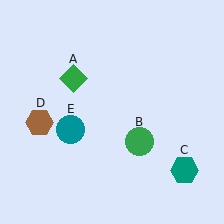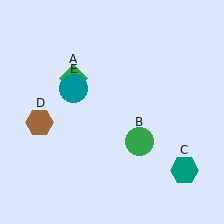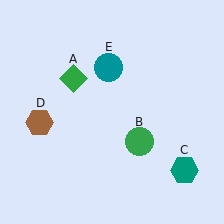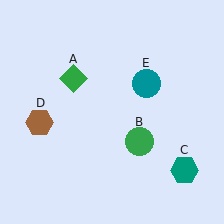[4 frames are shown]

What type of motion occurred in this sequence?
The teal circle (object E) rotated clockwise around the center of the scene.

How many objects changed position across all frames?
1 object changed position: teal circle (object E).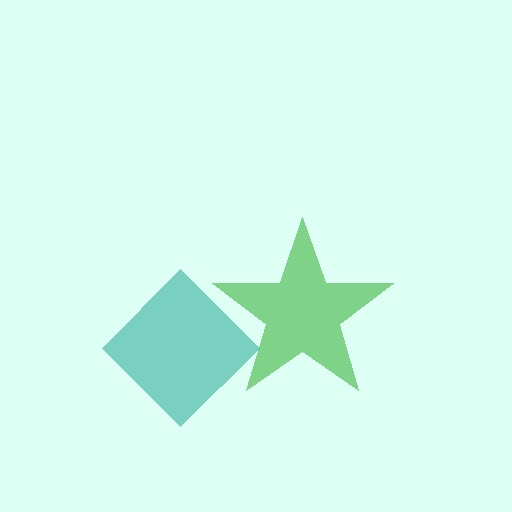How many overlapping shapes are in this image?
There are 2 overlapping shapes in the image.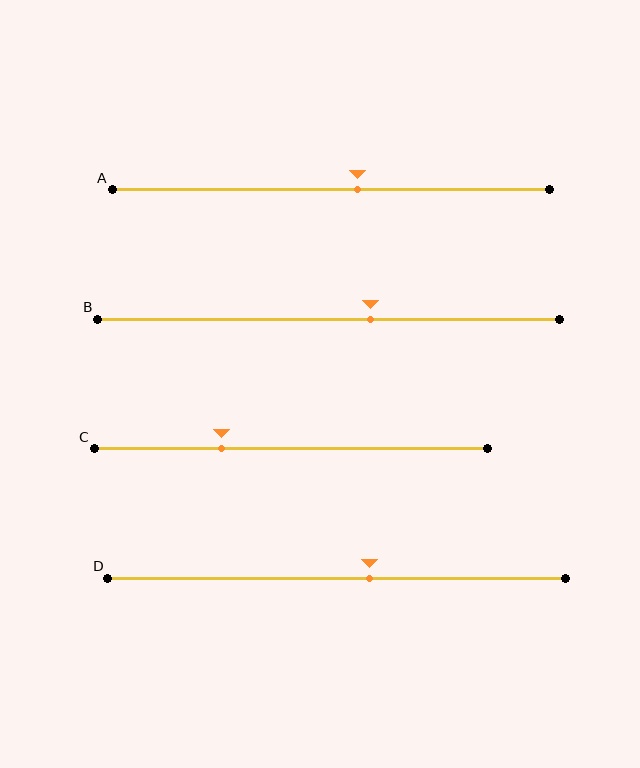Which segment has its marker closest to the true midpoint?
Segment A has its marker closest to the true midpoint.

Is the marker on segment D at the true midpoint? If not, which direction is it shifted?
No, the marker on segment D is shifted to the right by about 7% of the segment length.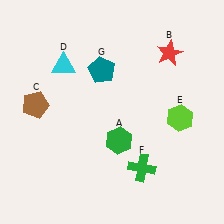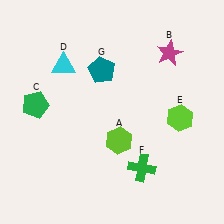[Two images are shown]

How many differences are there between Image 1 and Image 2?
There are 3 differences between the two images.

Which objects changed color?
A changed from green to lime. B changed from red to magenta. C changed from brown to green.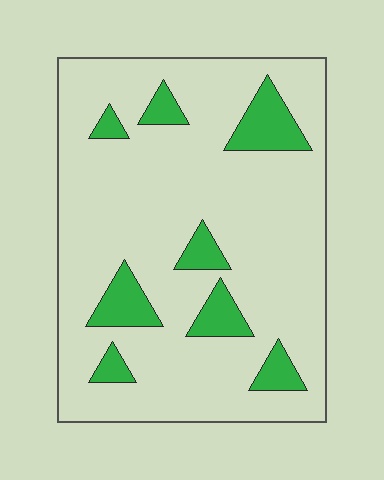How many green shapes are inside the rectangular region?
8.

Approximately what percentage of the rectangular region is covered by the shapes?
Approximately 15%.